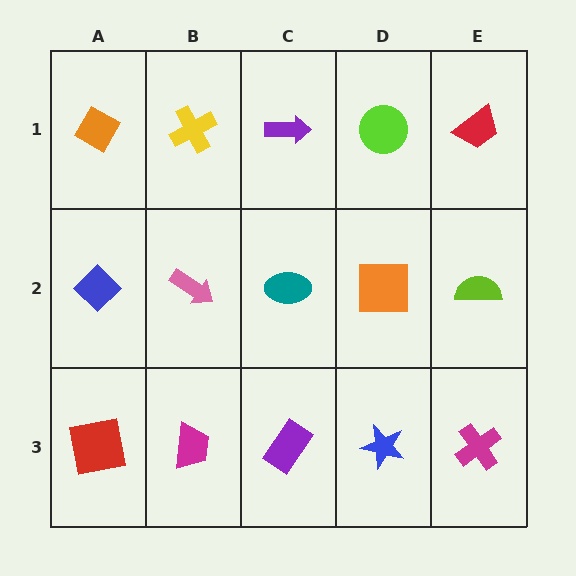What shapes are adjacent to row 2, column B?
A yellow cross (row 1, column B), a magenta trapezoid (row 3, column B), a blue diamond (row 2, column A), a teal ellipse (row 2, column C).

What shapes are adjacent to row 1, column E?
A lime semicircle (row 2, column E), a lime circle (row 1, column D).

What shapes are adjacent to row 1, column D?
An orange square (row 2, column D), a purple arrow (row 1, column C), a red trapezoid (row 1, column E).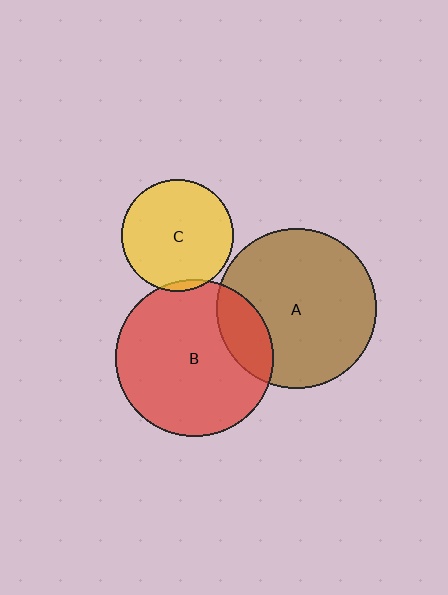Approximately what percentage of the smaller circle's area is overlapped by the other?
Approximately 20%.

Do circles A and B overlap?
Yes.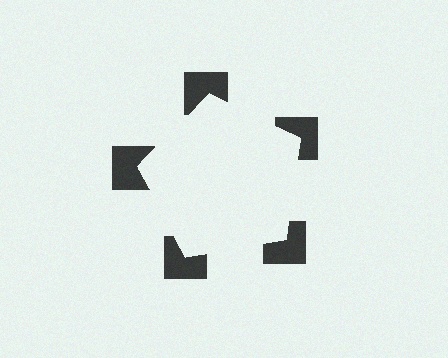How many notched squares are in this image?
There are 5 — one at each vertex of the illusory pentagon.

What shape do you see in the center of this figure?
An illusory pentagon — its edges are inferred from the aligned wedge cuts in the notched squares, not physically drawn.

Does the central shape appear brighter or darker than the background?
It typically appears slightly brighter than the background, even though no actual brightness change is drawn.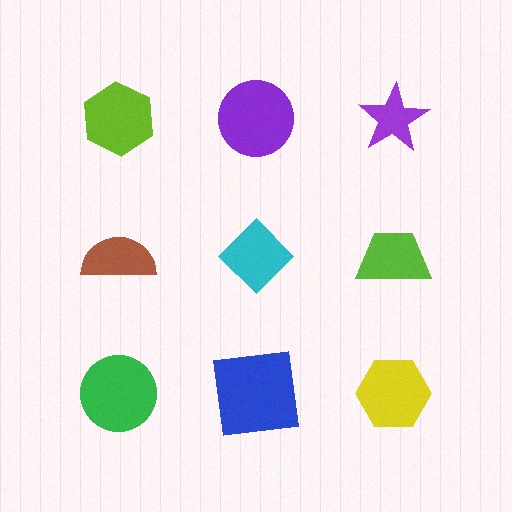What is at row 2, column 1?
A brown semicircle.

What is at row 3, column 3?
A yellow hexagon.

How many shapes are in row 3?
3 shapes.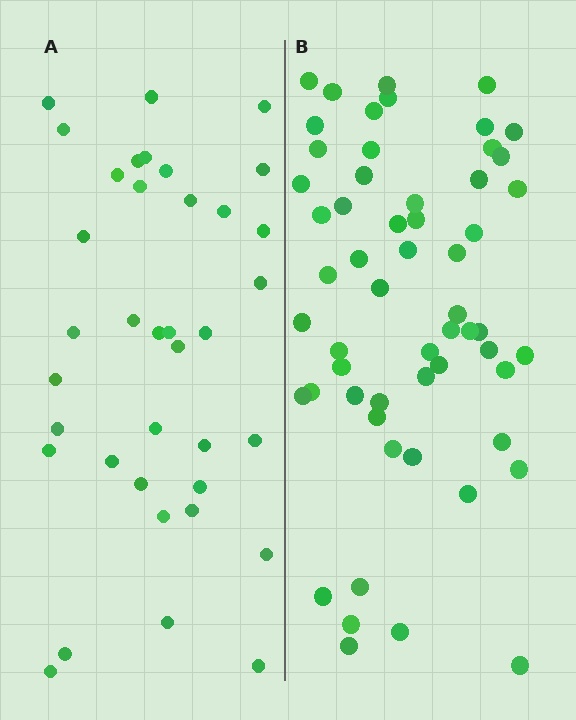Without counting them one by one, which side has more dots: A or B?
Region B (the right region) has more dots.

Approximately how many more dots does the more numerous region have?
Region B has approximately 20 more dots than region A.